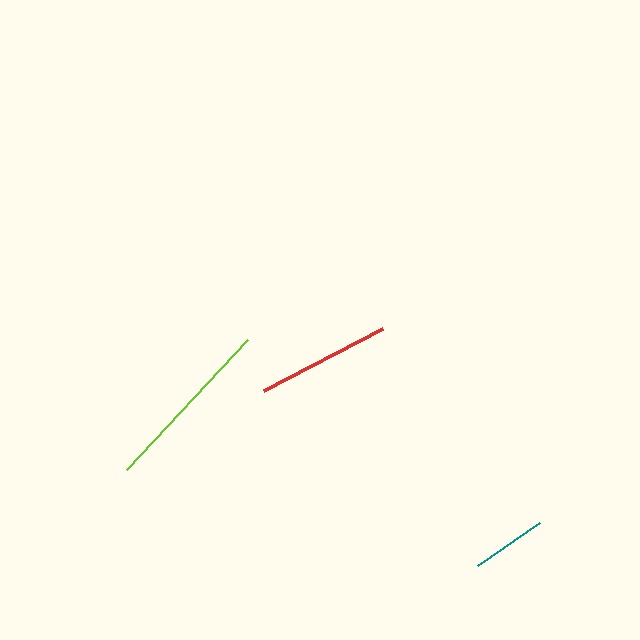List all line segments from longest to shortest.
From longest to shortest: lime, red, teal.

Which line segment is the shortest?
The teal line is the shortest at approximately 75 pixels.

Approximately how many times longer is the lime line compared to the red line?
The lime line is approximately 1.3 times the length of the red line.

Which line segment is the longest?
The lime line is the longest at approximately 177 pixels.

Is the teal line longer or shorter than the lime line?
The lime line is longer than the teal line.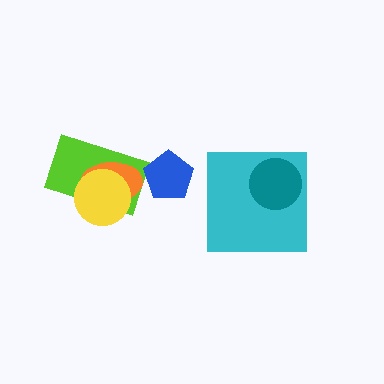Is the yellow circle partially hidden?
No, no other shape covers it.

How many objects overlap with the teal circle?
1 object overlaps with the teal circle.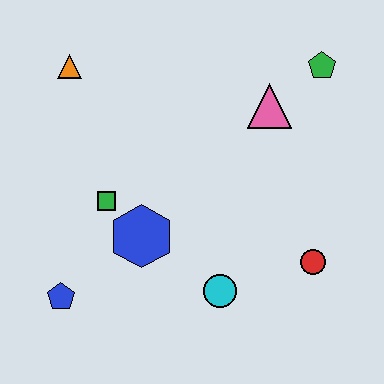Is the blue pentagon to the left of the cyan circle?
Yes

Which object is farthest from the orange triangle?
The red circle is farthest from the orange triangle.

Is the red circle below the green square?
Yes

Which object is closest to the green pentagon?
The pink triangle is closest to the green pentagon.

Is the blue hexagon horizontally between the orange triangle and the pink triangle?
Yes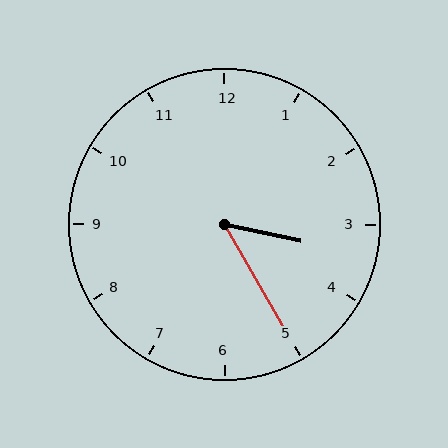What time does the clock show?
3:25.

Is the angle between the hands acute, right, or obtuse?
It is acute.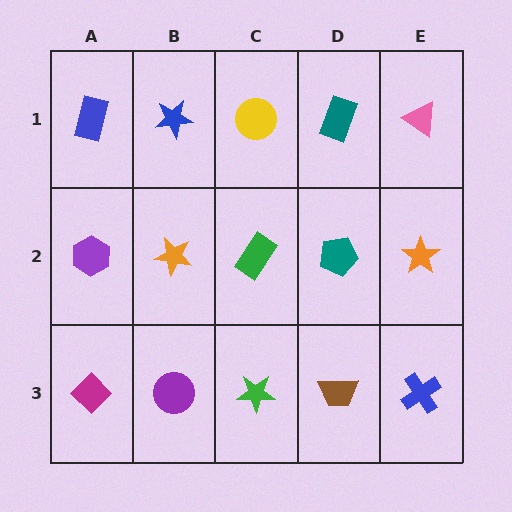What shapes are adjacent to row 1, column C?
A green rectangle (row 2, column C), a blue star (row 1, column B), a teal rectangle (row 1, column D).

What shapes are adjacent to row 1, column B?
An orange star (row 2, column B), a blue rectangle (row 1, column A), a yellow circle (row 1, column C).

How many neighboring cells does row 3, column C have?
3.